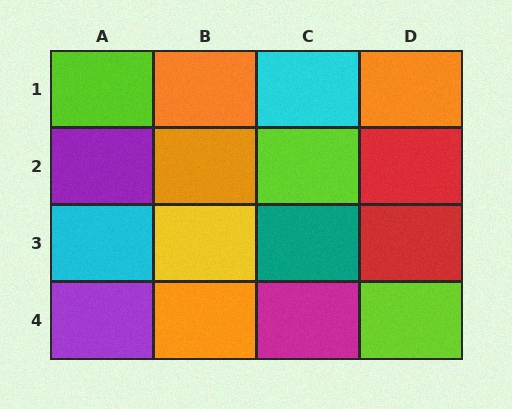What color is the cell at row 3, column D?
Red.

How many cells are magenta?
1 cell is magenta.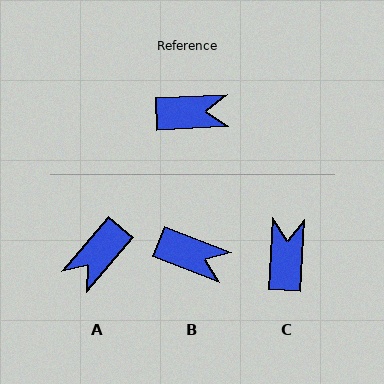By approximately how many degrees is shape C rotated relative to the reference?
Approximately 84 degrees counter-clockwise.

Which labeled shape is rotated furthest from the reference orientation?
A, about 133 degrees away.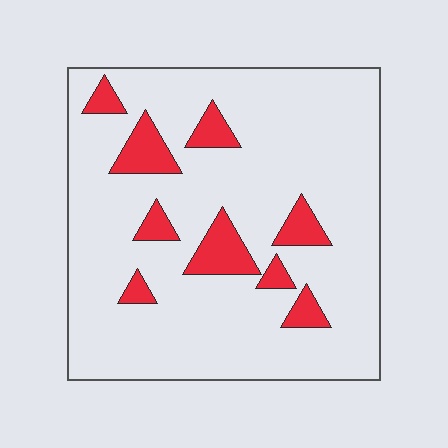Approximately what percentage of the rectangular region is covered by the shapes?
Approximately 15%.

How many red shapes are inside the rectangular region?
9.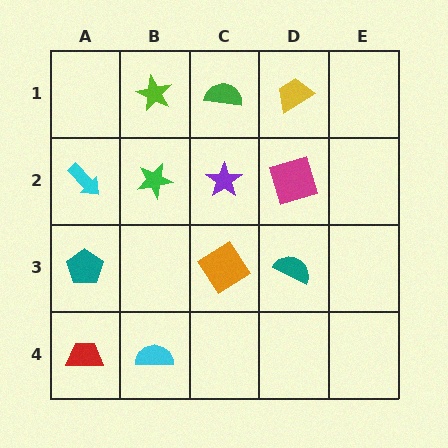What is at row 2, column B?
A green star.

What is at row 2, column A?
A cyan arrow.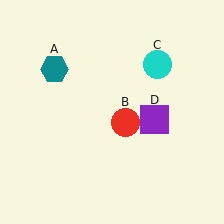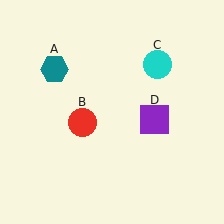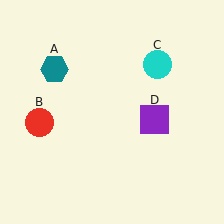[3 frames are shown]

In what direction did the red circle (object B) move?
The red circle (object B) moved left.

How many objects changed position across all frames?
1 object changed position: red circle (object B).